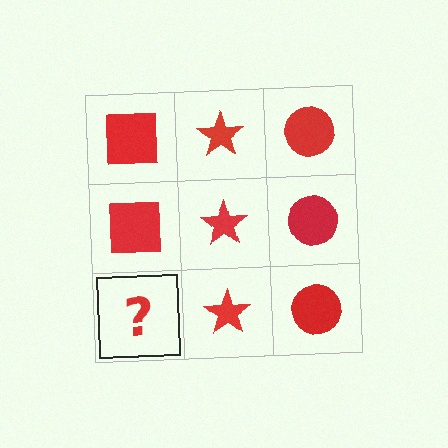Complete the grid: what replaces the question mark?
The question mark should be replaced with a red square.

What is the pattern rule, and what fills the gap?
The rule is that each column has a consistent shape. The gap should be filled with a red square.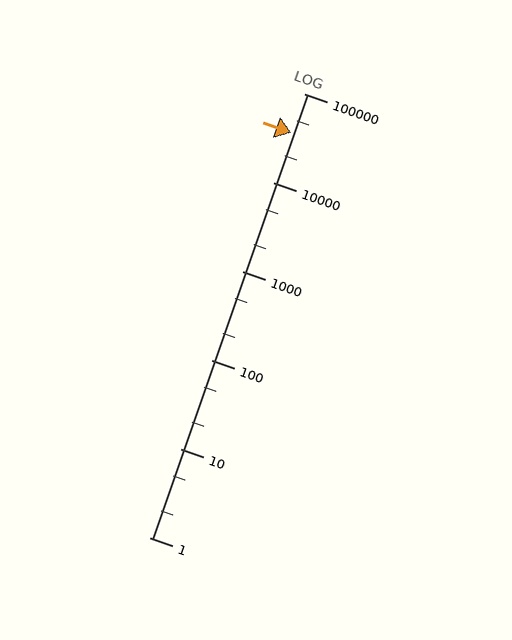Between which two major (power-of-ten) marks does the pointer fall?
The pointer is between 10000 and 100000.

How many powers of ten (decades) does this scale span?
The scale spans 5 decades, from 1 to 100000.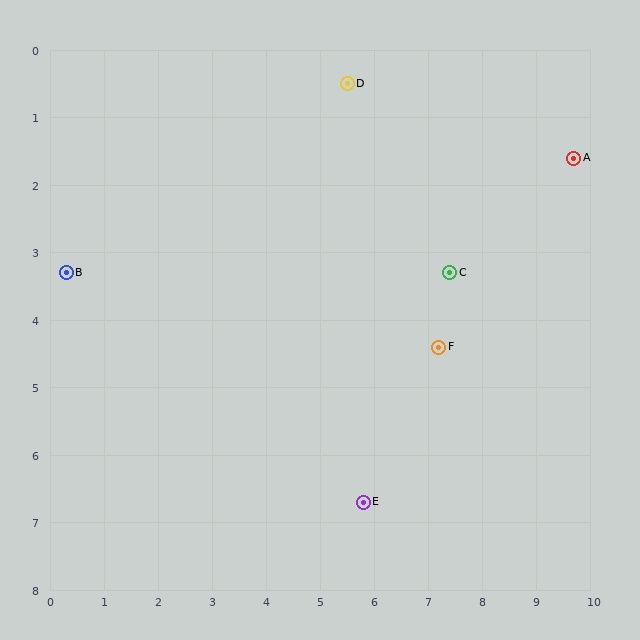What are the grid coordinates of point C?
Point C is at approximately (7.4, 3.3).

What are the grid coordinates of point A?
Point A is at approximately (9.7, 1.6).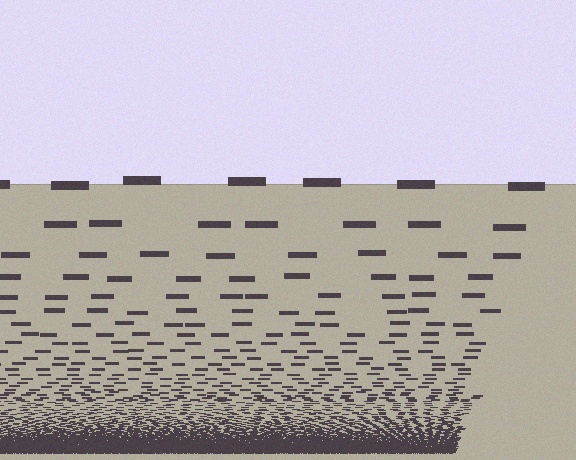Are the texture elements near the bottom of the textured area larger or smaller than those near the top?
Smaller. The gradient is inverted — elements near the bottom are smaller and denser.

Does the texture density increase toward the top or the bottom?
Density increases toward the bottom.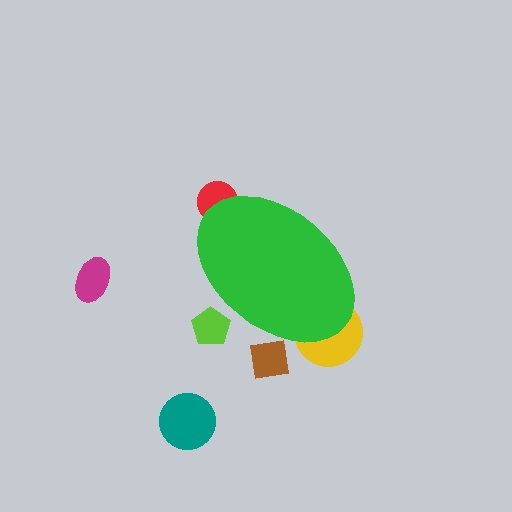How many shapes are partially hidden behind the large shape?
4 shapes are partially hidden.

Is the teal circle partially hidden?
No, the teal circle is fully visible.